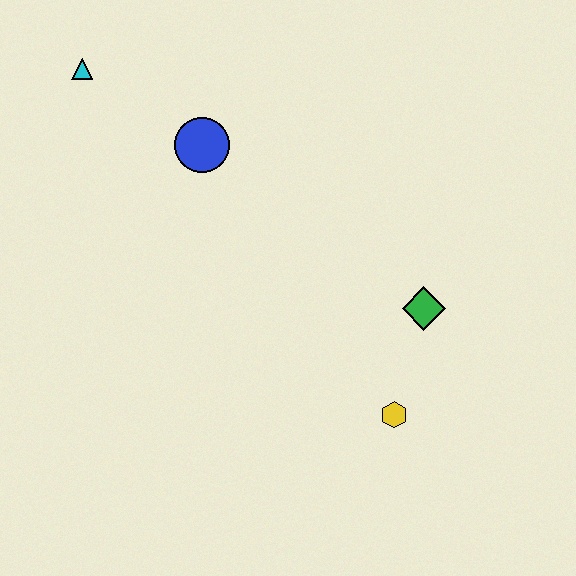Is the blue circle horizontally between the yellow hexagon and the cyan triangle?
Yes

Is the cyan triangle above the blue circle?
Yes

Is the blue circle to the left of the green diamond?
Yes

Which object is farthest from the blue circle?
The yellow hexagon is farthest from the blue circle.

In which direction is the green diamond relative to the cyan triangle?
The green diamond is to the right of the cyan triangle.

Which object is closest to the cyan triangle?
The blue circle is closest to the cyan triangle.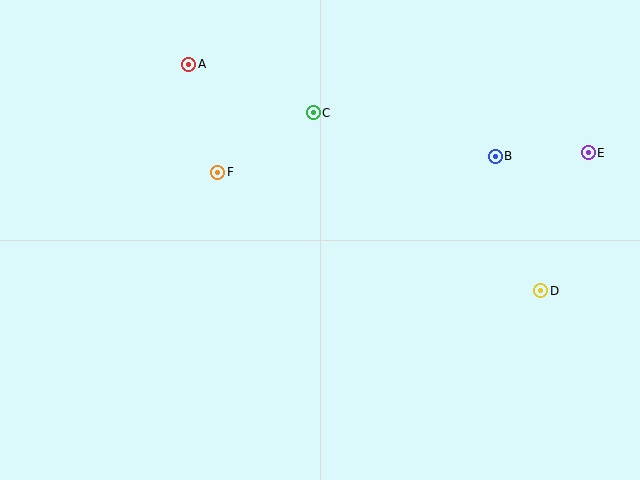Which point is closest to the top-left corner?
Point A is closest to the top-left corner.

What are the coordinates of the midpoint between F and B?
The midpoint between F and B is at (356, 164).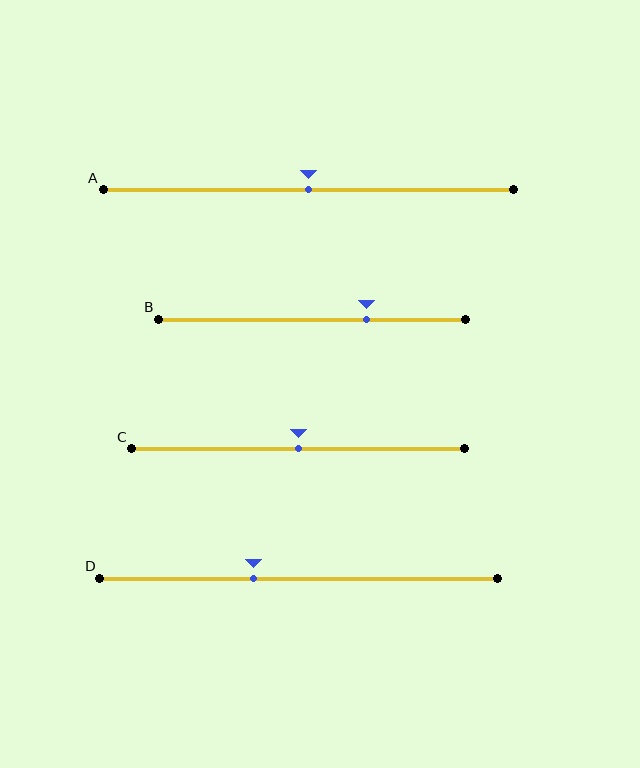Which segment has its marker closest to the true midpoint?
Segment A has its marker closest to the true midpoint.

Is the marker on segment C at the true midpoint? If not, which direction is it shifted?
Yes, the marker on segment C is at the true midpoint.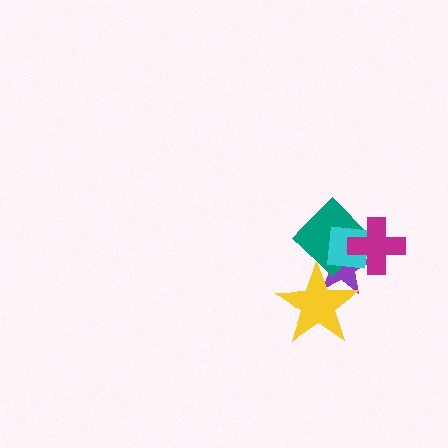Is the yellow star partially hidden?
No, no other shape covers it.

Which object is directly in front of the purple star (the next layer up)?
The teal diamond is directly in front of the purple star.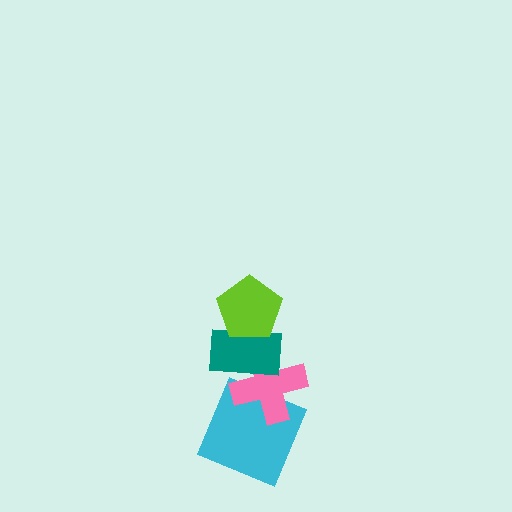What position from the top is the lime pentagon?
The lime pentagon is 1st from the top.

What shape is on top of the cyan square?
The pink cross is on top of the cyan square.